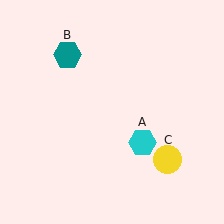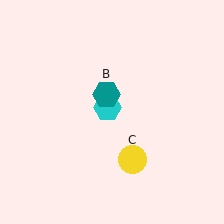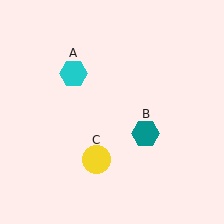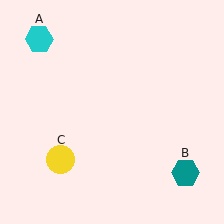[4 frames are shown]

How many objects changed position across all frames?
3 objects changed position: cyan hexagon (object A), teal hexagon (object B), yellow circle (object C).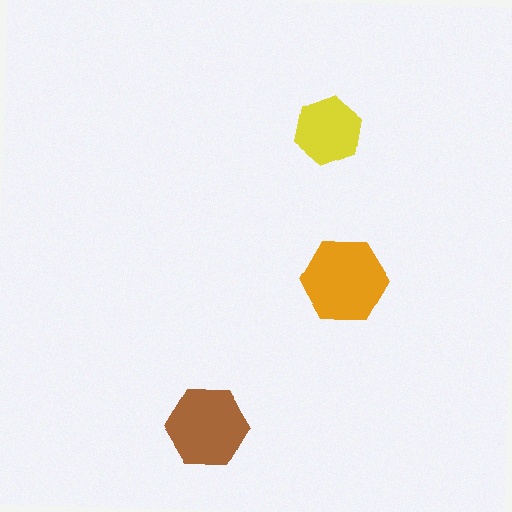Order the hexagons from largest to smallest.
the orange one, the brown one, the yellow one.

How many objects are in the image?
There are 3 objects in the image.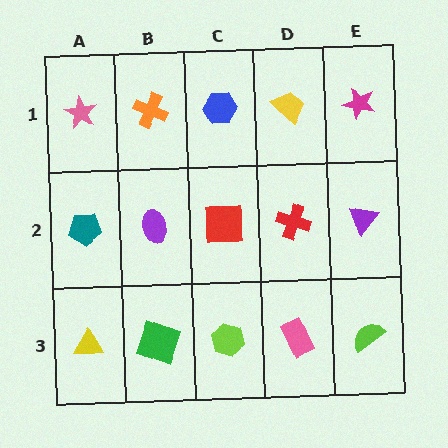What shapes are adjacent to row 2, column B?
An orange cross (row 1, column B), a green square (row 3, column B), a teal pentagon (row 2, column A), a red square (row 2, column C).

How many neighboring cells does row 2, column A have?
3.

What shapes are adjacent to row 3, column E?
A purple triangle (row 2, column E), a pink rectangle (row 3, column D).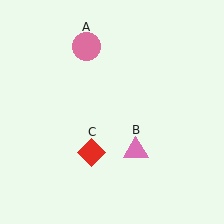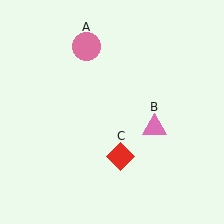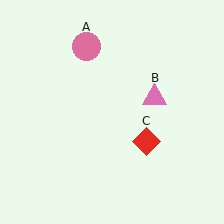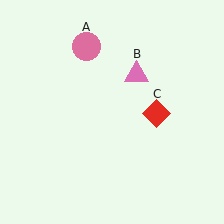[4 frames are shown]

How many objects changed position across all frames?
2 objects changed position: pink triangle (object B), red diamond (object C).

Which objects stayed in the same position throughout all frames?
Pink circle (object A) remained stationary.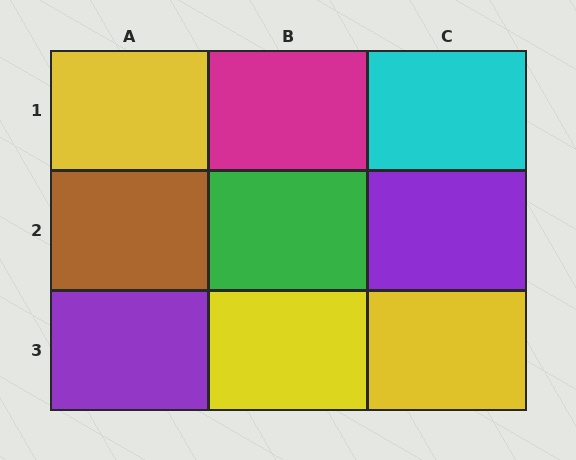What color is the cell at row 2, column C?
Purple.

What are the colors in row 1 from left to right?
Yellow, magenta, cyan.